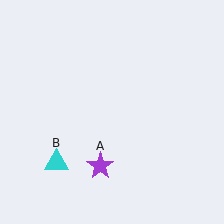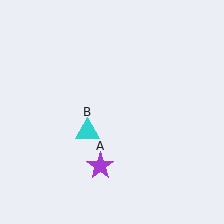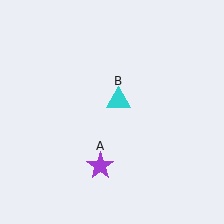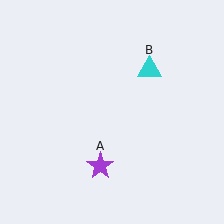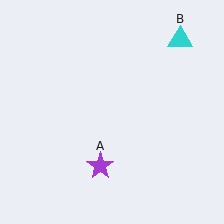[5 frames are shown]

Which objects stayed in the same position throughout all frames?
Purple star (object A) remained stationary.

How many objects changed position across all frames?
1 object changed position: cyan triangle (object B).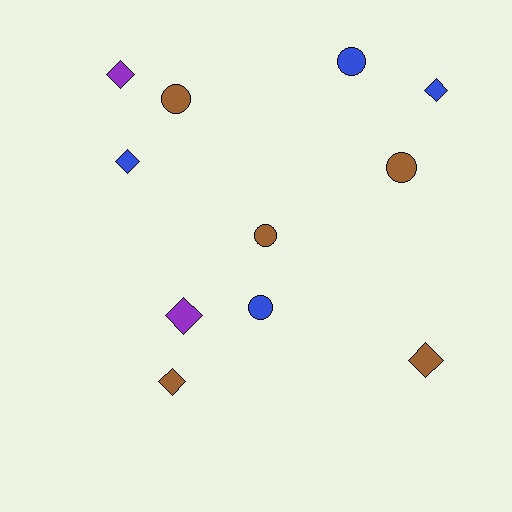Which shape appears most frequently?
Diamond, with 6 objects.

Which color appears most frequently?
Brown, with 5 objects.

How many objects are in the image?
There are 11 objects.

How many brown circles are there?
There are 3 brown circles.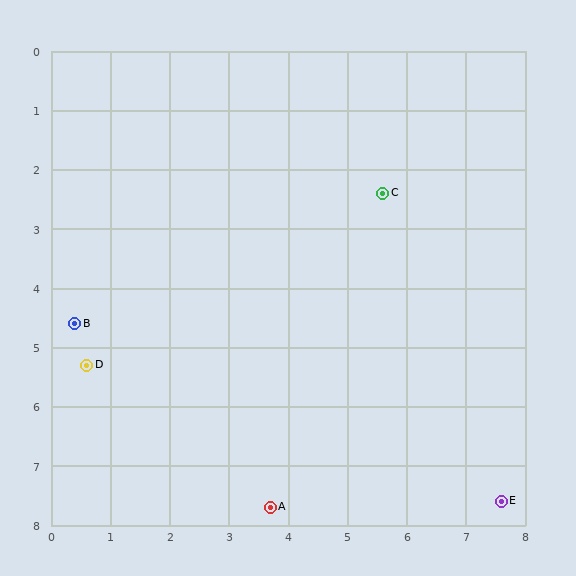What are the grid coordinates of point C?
Point C is at approximately (5.6, 2.4).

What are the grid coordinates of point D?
Point D is at approximately (0.6, 5.3).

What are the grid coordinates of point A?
Point A is at approximately (3.7, 7.7).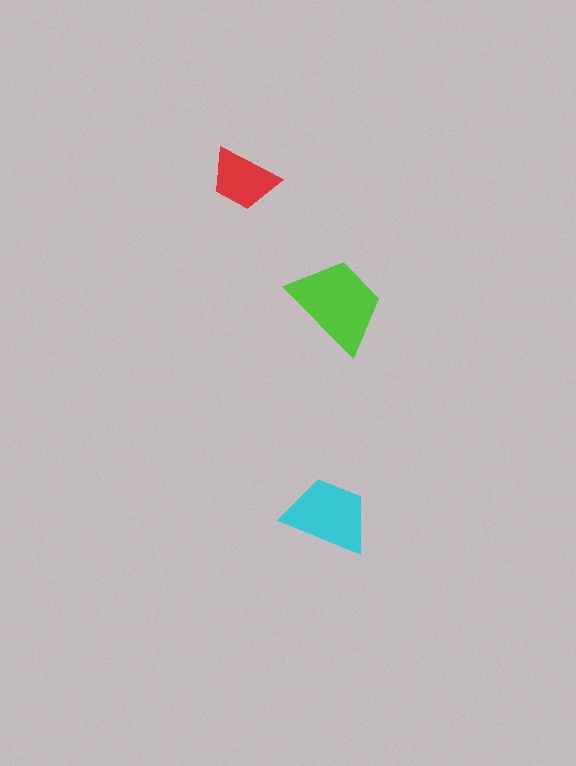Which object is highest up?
The red trapezoid is topmost.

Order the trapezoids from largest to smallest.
the lime one, the cyan one, the red one.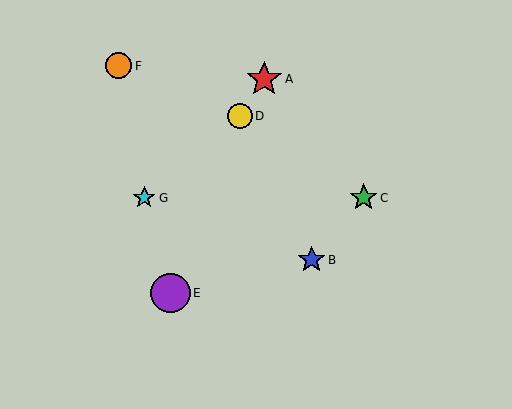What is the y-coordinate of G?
Object G is at y≈198.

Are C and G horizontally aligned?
Yes, both are at y≈198.